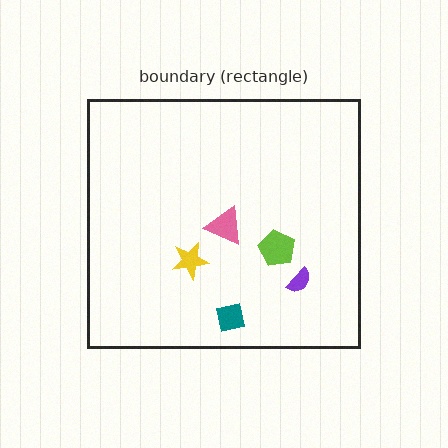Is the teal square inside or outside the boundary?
Inside.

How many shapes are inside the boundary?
5 inside, 0 outside.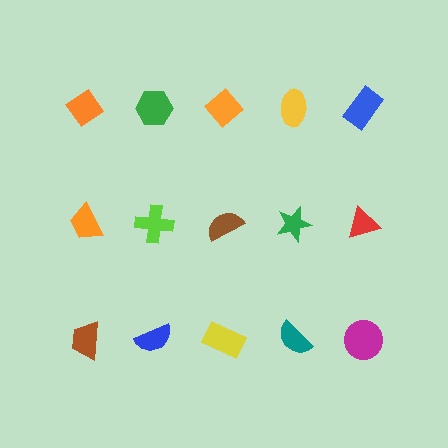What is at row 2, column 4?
A green star.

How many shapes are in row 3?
5 shapes.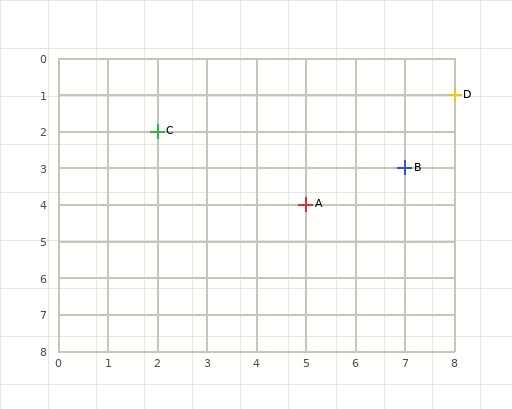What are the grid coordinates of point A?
Point A is at grid coordinates (5, 4).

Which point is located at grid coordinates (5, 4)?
Point A is at (5, 4).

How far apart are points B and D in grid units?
Points B and D are 1 column and 2 rows apart (about 2.2 grid units diagonally).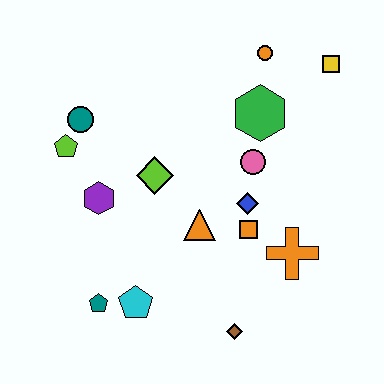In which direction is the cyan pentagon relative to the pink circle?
The cyan pentagon is below the pink circle.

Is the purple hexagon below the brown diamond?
No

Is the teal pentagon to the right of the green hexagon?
No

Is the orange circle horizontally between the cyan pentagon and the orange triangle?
No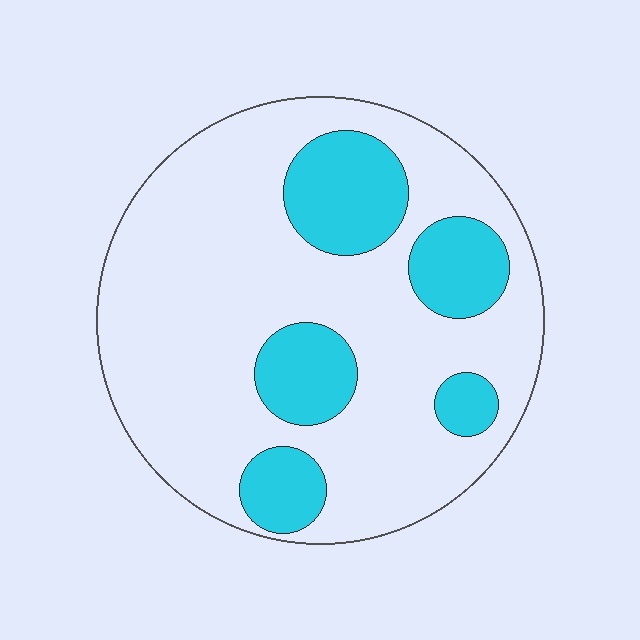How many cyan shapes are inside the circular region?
5.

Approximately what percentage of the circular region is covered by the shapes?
Approximately 25%.